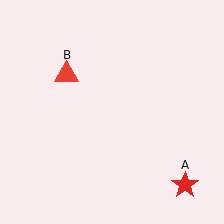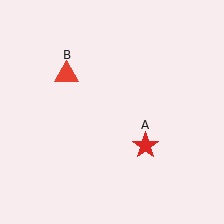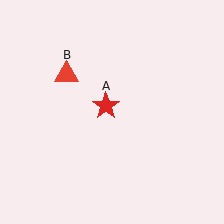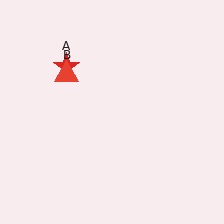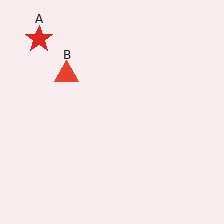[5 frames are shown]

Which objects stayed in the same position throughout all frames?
Red triangle (object B) remained stationary.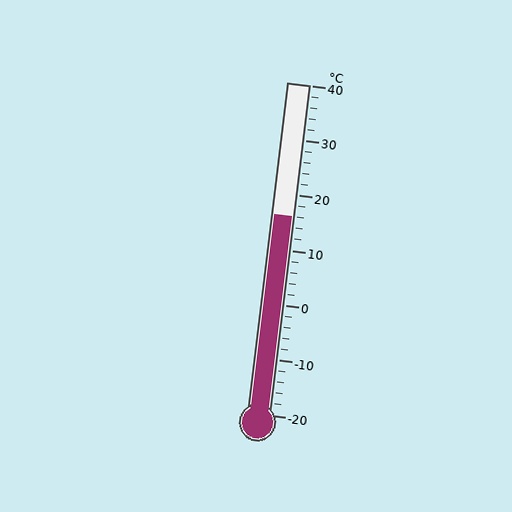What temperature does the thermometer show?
The thermometer shows approximately 16°C.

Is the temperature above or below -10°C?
The temperature is above -10°C.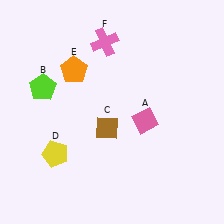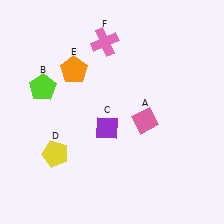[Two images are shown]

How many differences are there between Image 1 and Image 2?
There is 1 difference between the two images.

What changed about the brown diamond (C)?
In Image 1, C is brown. In Image 2, it changed to purple.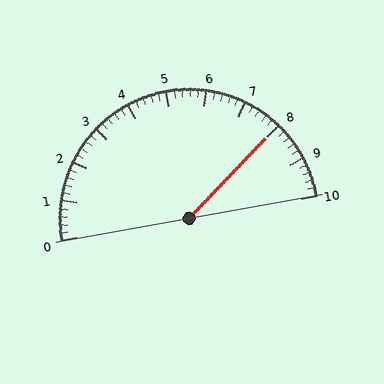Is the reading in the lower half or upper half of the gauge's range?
The reading is in the upper half of the range (0 to 10).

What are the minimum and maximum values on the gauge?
The gauge ranges from 0 to 10.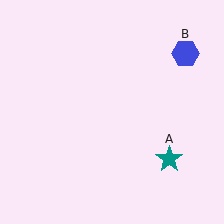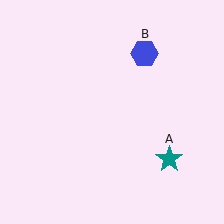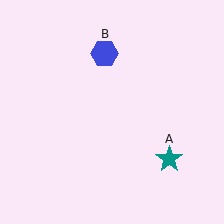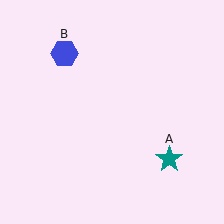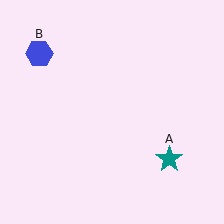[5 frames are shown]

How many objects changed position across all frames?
1 object changed position: blue hexagon (object B).